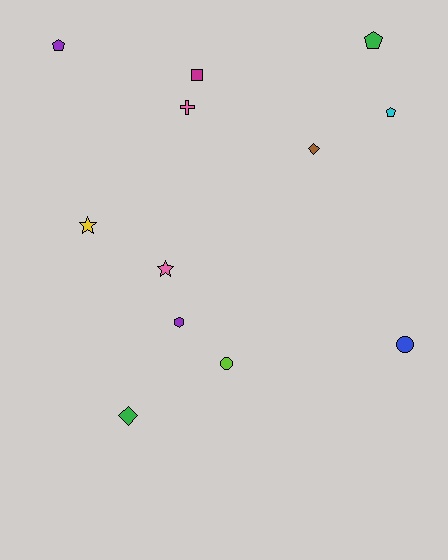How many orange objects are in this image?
There are no orange objects.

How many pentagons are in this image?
There are 3 pentagons.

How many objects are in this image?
There are 12 objects.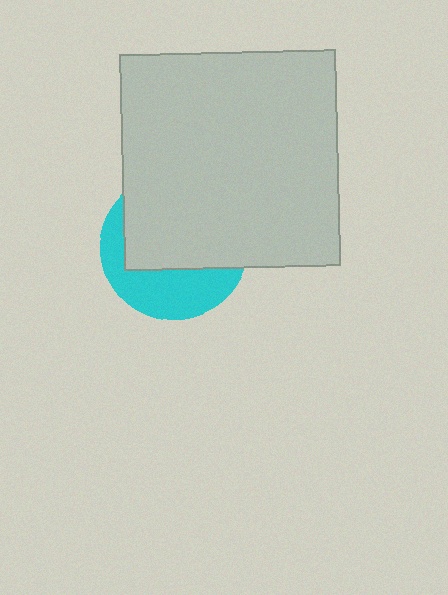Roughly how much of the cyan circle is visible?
A small part of it is visible (roughly 38%).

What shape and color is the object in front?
The object in front is a light gray square.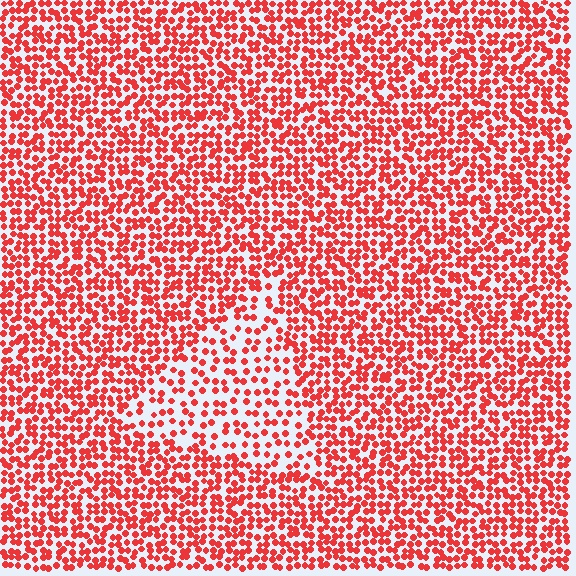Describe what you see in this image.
The image contains small red elements arranged at two different densities. A triangle-shaped region is visible where the elements are less densely packed than the surrounding area.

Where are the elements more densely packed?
The elements are more densely packed outside the triangle boundary.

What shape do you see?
I see a triangle.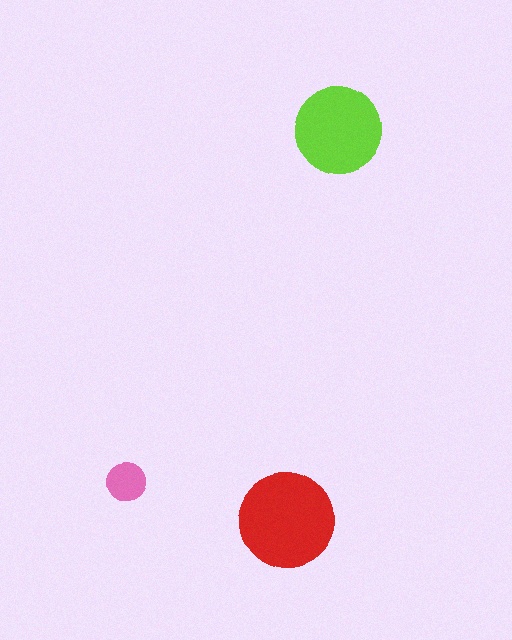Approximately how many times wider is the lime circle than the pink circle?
About 2.5 times wider.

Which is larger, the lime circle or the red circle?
The red one.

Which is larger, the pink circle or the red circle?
The red one.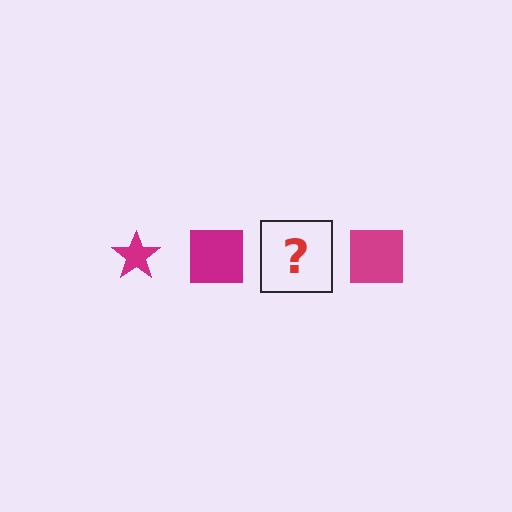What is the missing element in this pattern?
The missing element is a magenta star.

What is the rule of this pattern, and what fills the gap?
The rule is that the pattern cycles through star, square shapes in magenta. The gap should be filled with a magenta star.